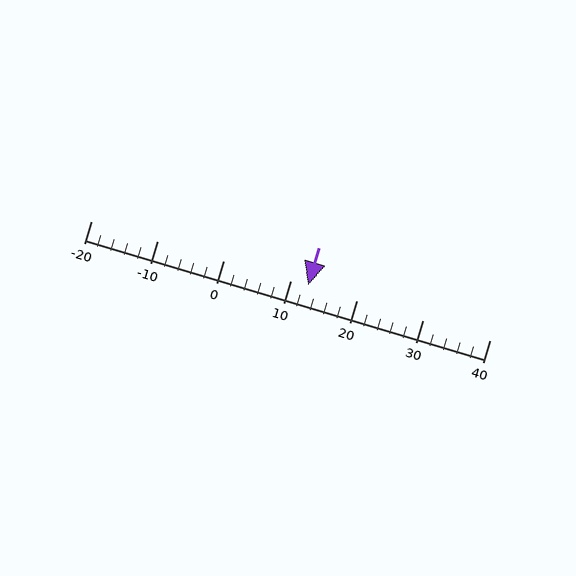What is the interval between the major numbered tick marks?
The major tick marks are spaced 10 units apart.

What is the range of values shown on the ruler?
The ruler shows values from -20 to 40.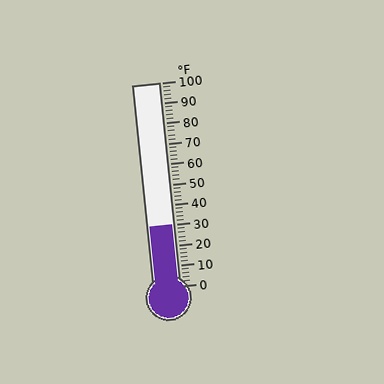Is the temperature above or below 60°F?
The temperature is below 60°F.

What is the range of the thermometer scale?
The thermometer scale ranges from 0°F to 100°F.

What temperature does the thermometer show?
The thermometer shows approximately 30°F.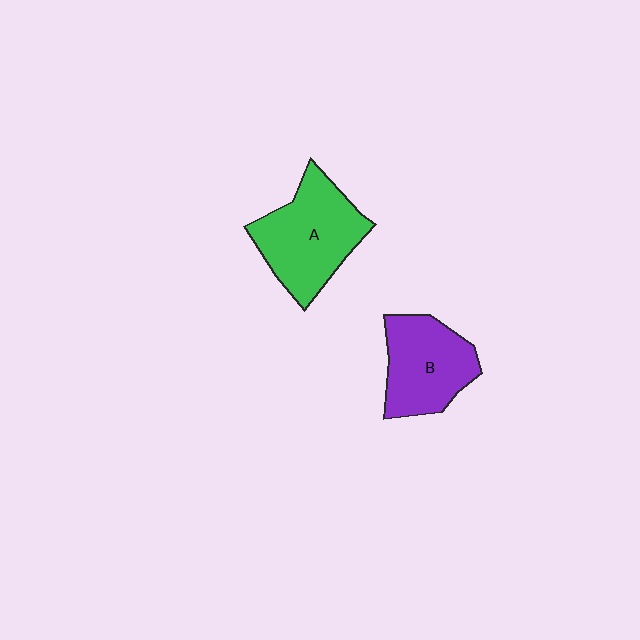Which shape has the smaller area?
Shape B (purple).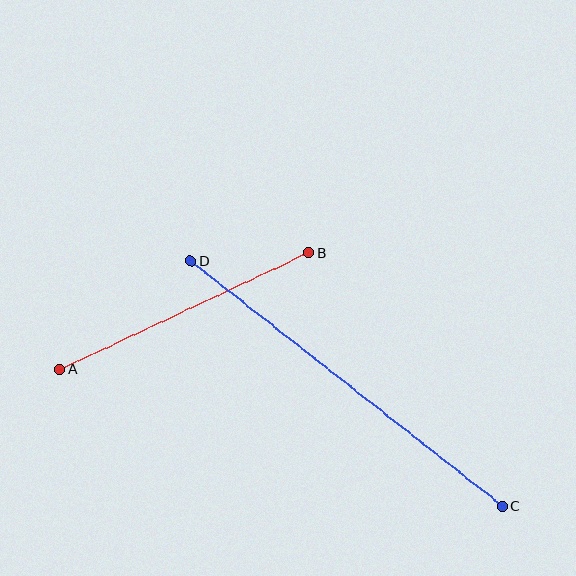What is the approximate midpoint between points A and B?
The midpoint is at approximately (185, 311) pixels.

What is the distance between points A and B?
The distance is approximately 275 pixels.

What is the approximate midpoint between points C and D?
The midpoint is at approximately (347, 383) pixels.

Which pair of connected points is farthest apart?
Points C and D are farthest apart.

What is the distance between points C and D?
The distance is approximately 397 pixels.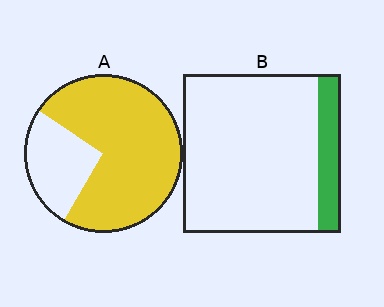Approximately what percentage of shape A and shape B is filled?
A is approximately 75% and B is approximately 15%.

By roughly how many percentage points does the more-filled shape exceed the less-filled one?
By roughly 60 percentage points (A over B).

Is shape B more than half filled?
No.